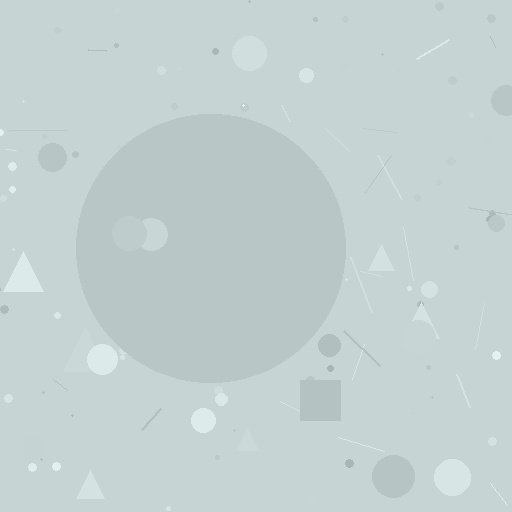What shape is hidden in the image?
A circle is hidden in the image.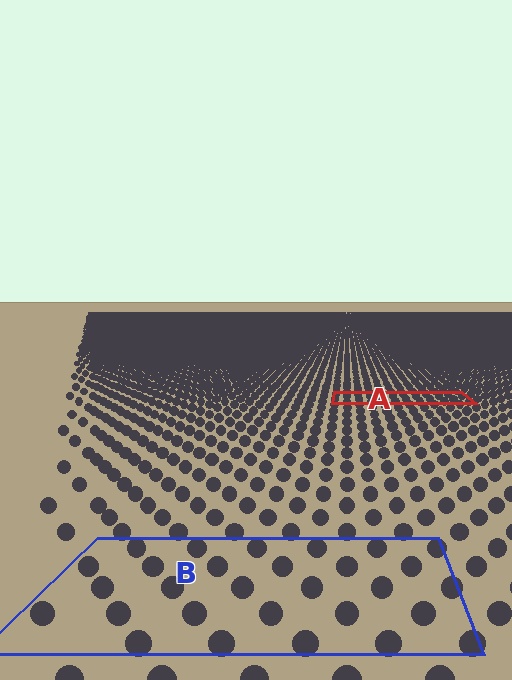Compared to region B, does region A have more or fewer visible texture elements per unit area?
Region A has more texture elements per unit area — they are packed more densely because it is farther away.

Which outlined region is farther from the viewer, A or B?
Region A is farther from the viewer — the texture elements inside it appear smaller and more densely packed.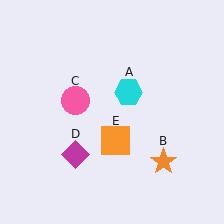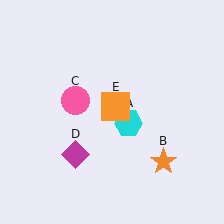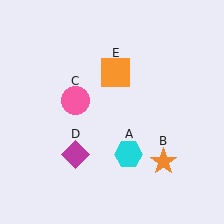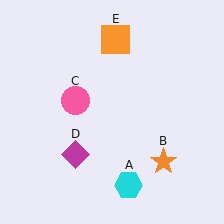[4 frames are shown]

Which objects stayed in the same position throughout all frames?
Orange star (object B) and pink circle (object C) and magenta diamond (object D) remained stationary.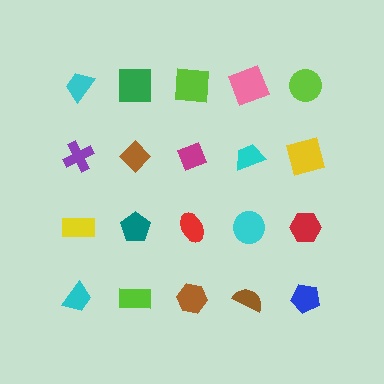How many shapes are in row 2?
5 shapes.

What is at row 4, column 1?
A cyan trapezoid.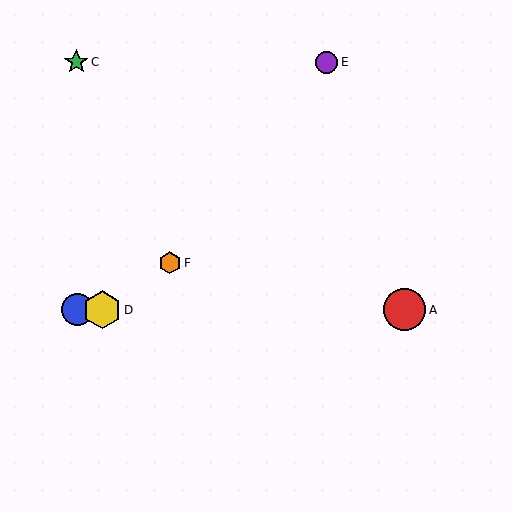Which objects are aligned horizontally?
Objects A, B, D are aligned horizontally.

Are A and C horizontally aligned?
No, A is at y≈310 and C is at y≈62.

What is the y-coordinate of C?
Object C is at y≈62.